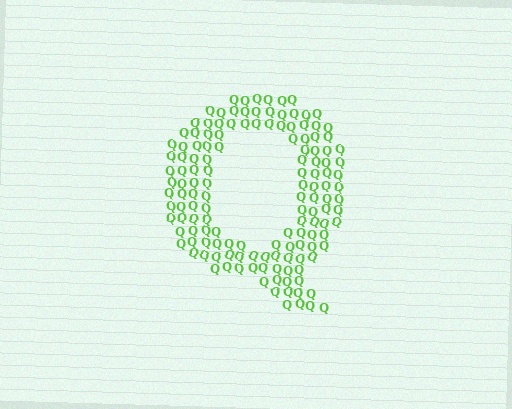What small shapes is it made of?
It is made of small letter Q's.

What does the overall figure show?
The overall figure shows the letter Q.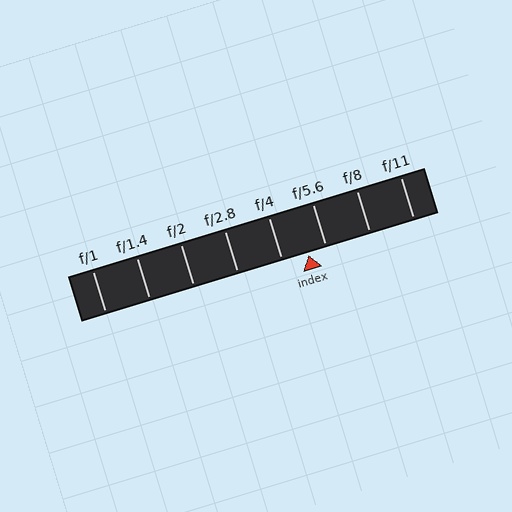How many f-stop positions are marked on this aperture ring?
There are 8 f-stop positions marked.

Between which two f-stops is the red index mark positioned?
The index mark is between f/4 and f/5.6.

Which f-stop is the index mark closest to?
The index mark is closest to f/5.6.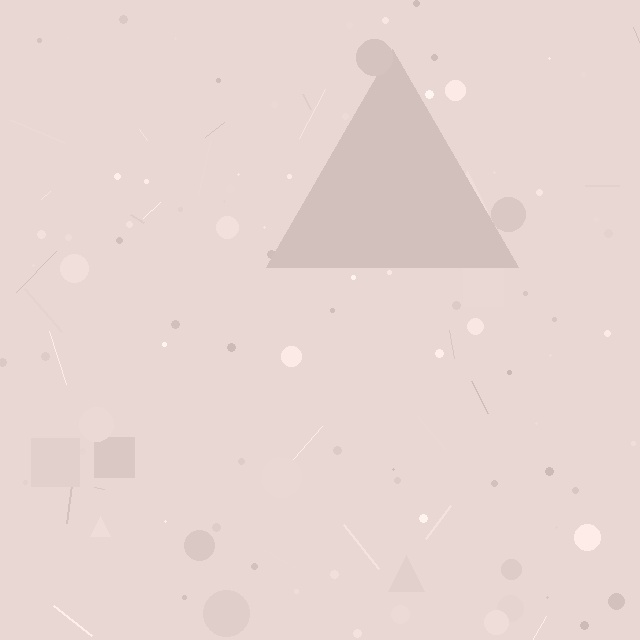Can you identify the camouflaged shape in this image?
The camouflaged shape is a triangle.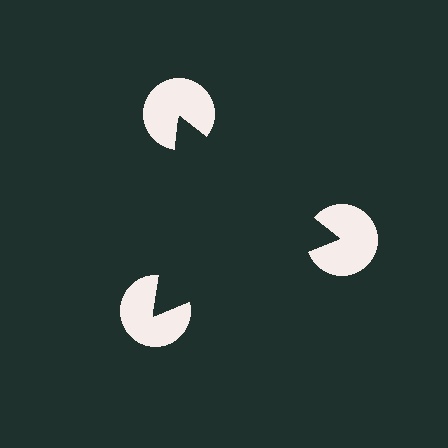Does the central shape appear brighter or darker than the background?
It typically appears slightly darker than the background, even though no actual brightness change is drawn.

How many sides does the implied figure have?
3 sides.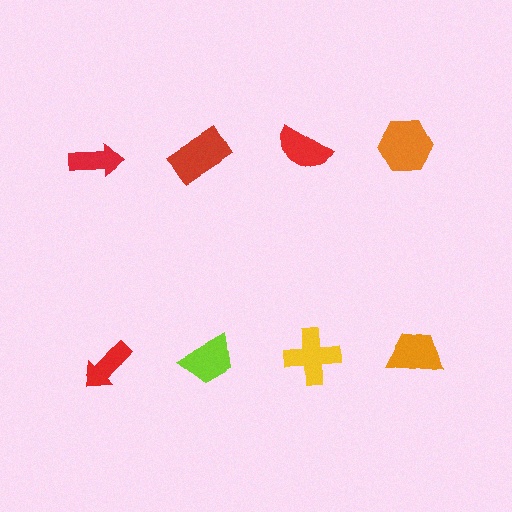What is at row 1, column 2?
A red rectangle.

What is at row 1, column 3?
A red semicircle.